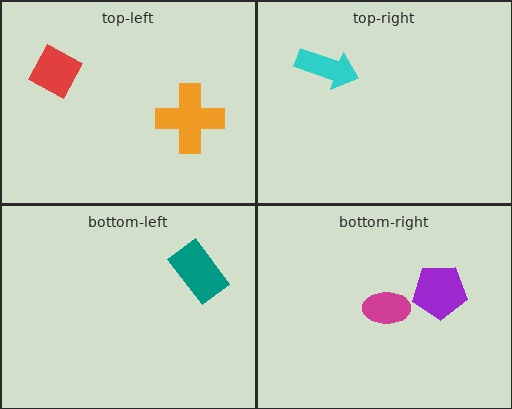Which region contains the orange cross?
The top-left region.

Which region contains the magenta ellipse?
The bottom-right region.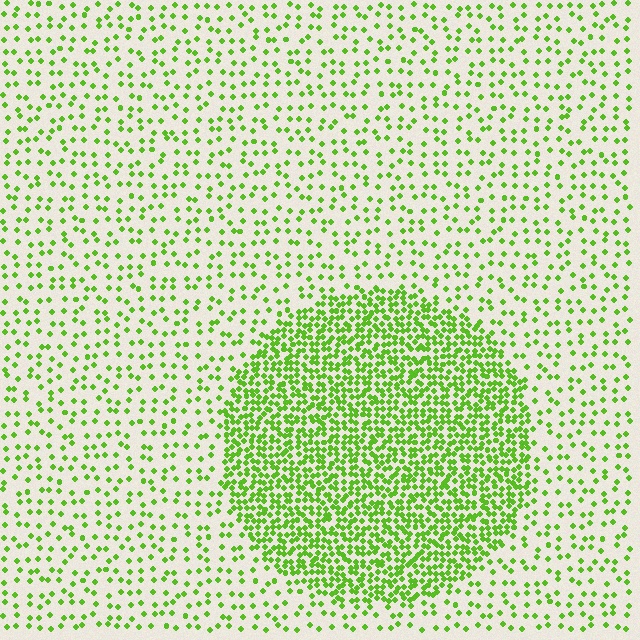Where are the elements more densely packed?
The elements are more densely packed inside the circle boundary.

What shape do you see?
I see a circle.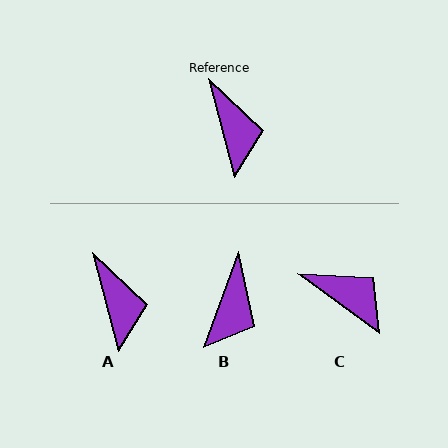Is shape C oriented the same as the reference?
No, it is off by about 39 degrees.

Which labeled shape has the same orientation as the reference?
A.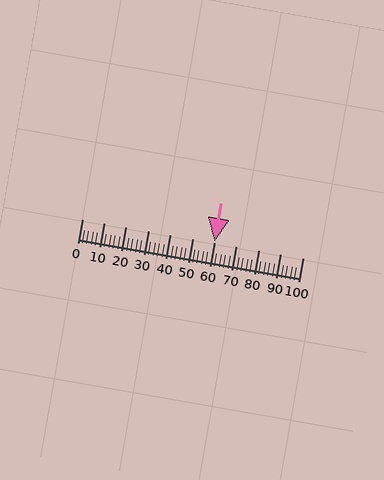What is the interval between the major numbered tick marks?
The major tick marks are spaced 10 units apart.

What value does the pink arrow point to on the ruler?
The pink arrow points to approximately 60.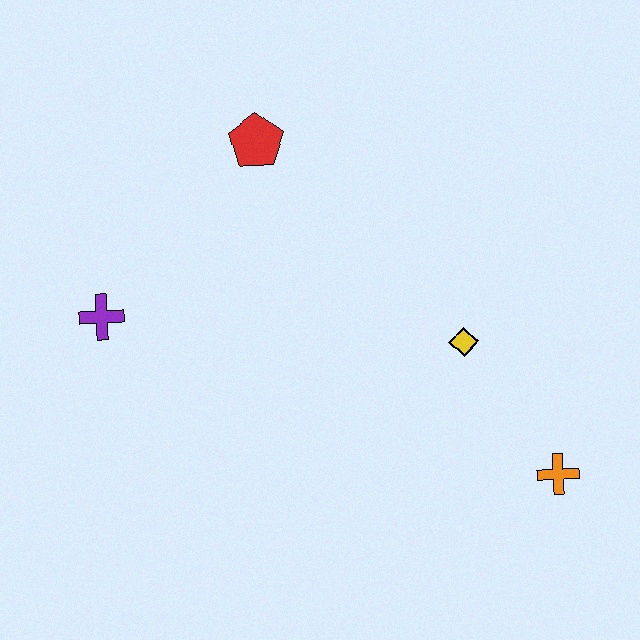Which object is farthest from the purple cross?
The orange cross is farthest from the purple cross.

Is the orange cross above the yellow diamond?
No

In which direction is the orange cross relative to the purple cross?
The orange cross is to the right of the purple cross.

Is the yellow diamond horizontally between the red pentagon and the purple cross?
No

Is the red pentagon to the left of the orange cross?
Yes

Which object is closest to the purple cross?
The red pentagon is closest to the purple cross.